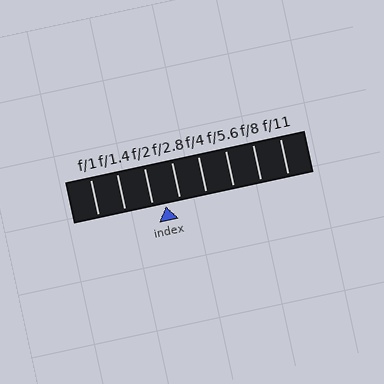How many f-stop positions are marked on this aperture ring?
There are 8 f-stop positions marked.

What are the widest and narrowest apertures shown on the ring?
The widest aperture shown is f/1 and the narrowest is f/11.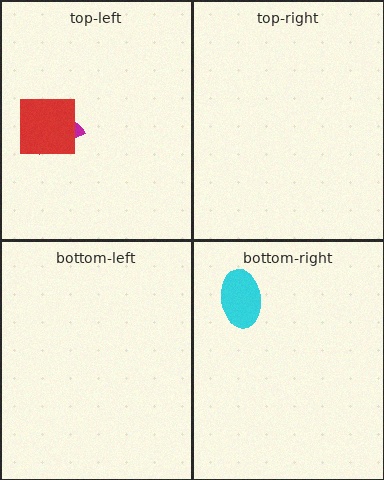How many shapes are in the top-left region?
2.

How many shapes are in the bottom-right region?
1.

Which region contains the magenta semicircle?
The top-left region.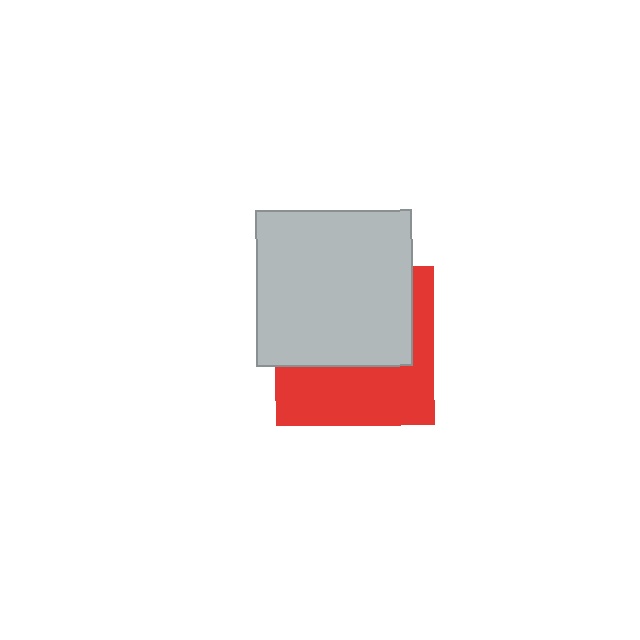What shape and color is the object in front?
The object in front is a light gray square.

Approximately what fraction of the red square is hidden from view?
Roughly 55% of the red square is hidden behind the light gray square.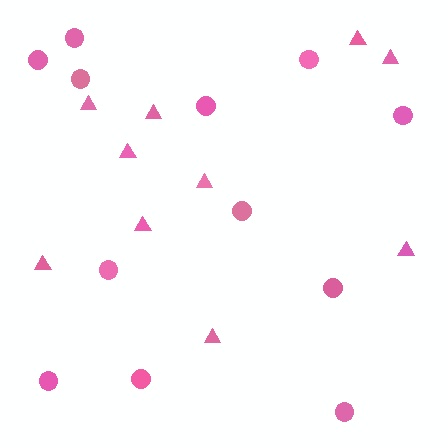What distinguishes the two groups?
There are 2 groups: one group of circles (12) and one group of triangles (10).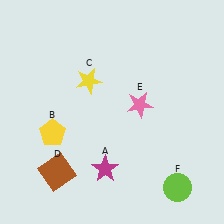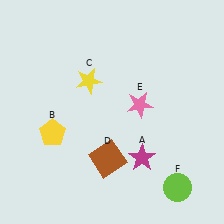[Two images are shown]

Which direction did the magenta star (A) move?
The magenta star (A) moved right.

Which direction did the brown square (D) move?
The brown square (D) moved right.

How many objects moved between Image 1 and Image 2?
2 objects moved between the two images.